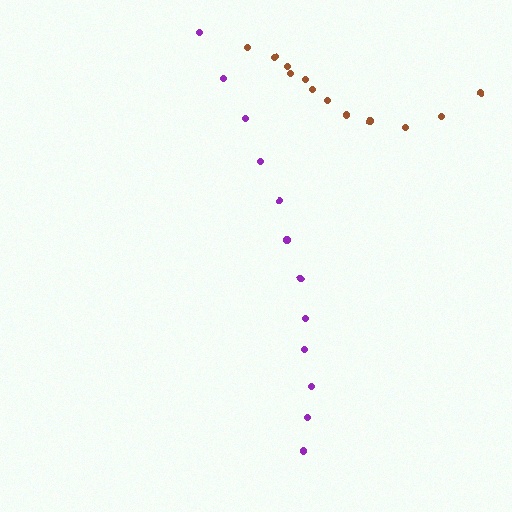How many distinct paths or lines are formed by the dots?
There are 2 distinct paths.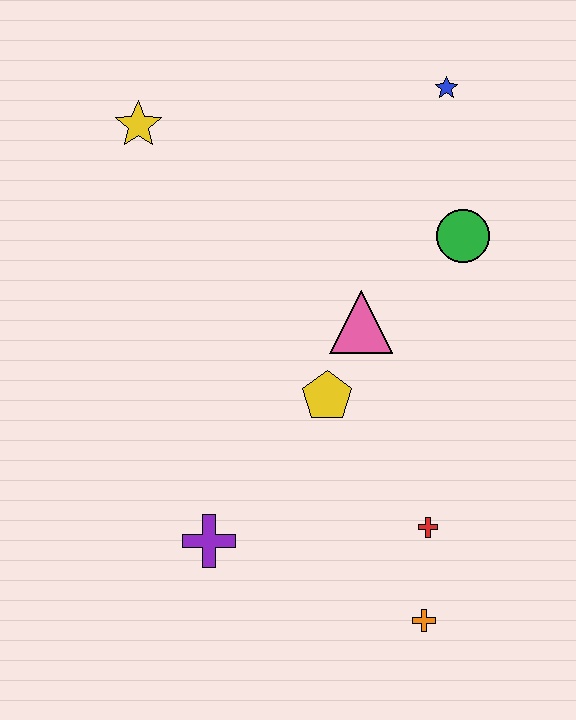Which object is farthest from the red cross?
The yellow star is farthest from the red cross.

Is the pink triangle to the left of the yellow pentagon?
No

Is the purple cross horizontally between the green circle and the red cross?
No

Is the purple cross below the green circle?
Yes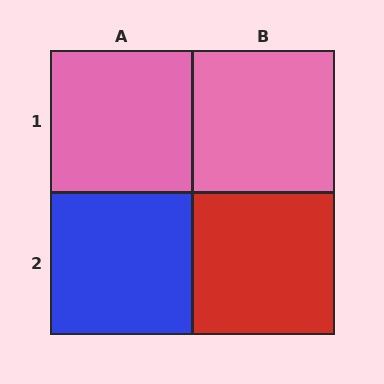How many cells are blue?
1 cell is blue.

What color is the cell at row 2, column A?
Blue.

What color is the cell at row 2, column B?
Red.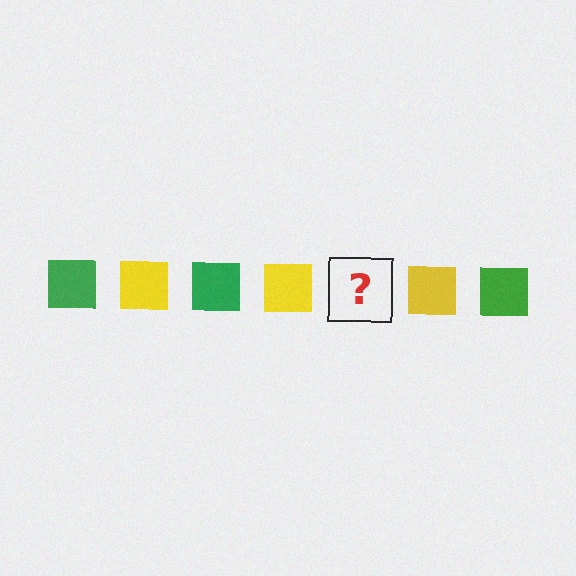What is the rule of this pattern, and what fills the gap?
The rule is that the pattern cycles through green, yellow squares. The gap should be filled with a green square.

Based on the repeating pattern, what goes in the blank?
The blank should be a green square.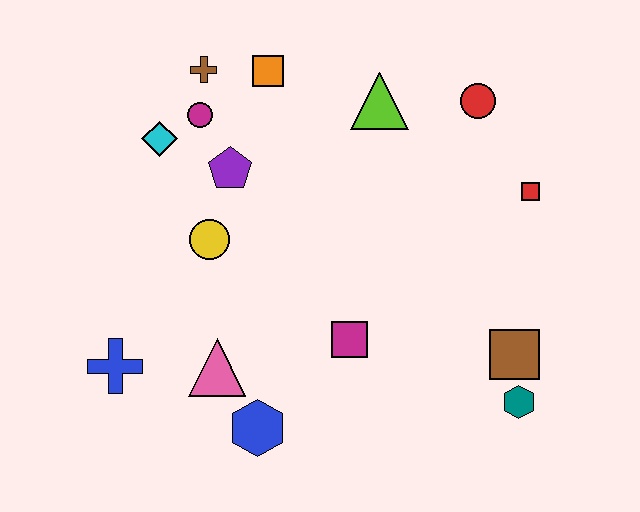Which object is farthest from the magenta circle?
The teal hexagon is farthest from the magenta circle.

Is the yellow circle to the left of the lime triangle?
Yes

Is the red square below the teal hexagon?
No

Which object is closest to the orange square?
The brown cross is closest to the orange square.